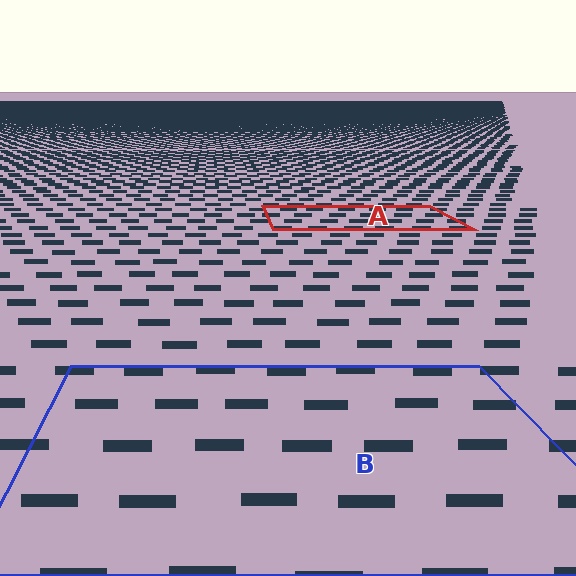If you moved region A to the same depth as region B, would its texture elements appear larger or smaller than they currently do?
They would appear larger. At a closer depth, the same texture elements are projected at a bigger on-screen size.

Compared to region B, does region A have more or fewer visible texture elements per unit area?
Region A has more texture elements per unit area — they are packed more densely because it is farther away.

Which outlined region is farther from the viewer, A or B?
Region A is farther from the viewer — the texture elements inside it appear smaller and more densely packed.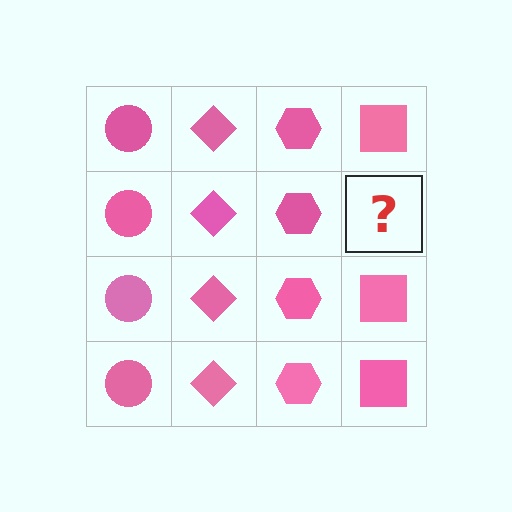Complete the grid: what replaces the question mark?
The question mark should be replaced with a pink square.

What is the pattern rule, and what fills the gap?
The rule is that each column has a consistent shape. The gap should be filled with a pink square.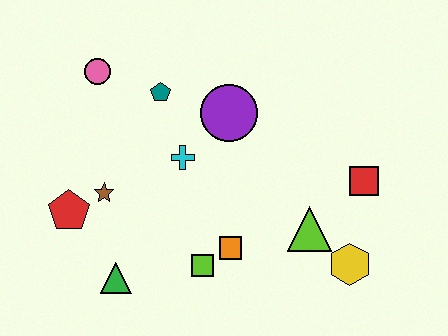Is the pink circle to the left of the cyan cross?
Yes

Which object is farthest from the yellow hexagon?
The pink circle is farthest from the yellow hexagon.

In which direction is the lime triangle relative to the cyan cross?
The lime triangle is to the right of the cyan cross.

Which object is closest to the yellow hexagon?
The lime triangle is closest to the yellow hexagon.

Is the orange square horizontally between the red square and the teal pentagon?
Yes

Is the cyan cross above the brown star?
Yes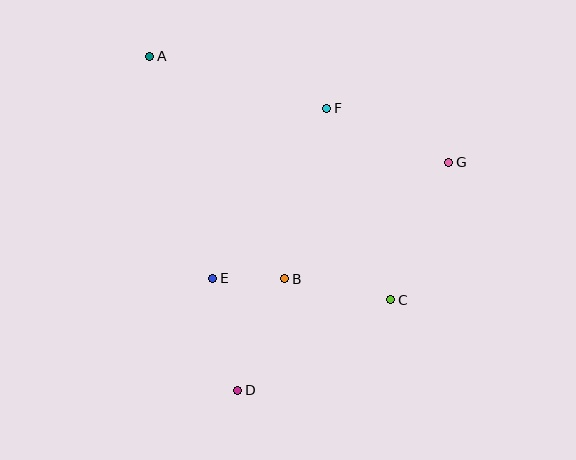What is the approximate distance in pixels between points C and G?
The distance between C and G is approximately 149 pixels.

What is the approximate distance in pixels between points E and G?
The distance between E and G is approximately 263 pixels.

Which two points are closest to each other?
Points B and E are closest to each other.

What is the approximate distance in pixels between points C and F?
The distance between C and F is approximately 202 pixels.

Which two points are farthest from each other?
Points A and D are farthest from each other.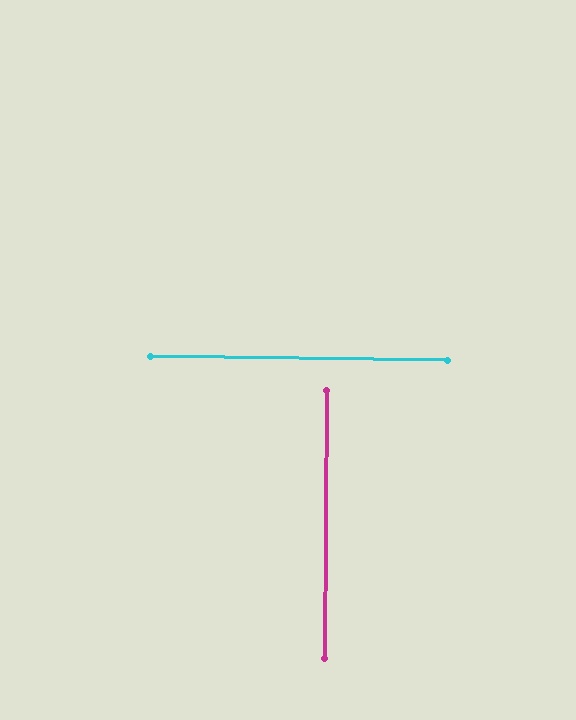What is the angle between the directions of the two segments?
Approximately 90 degrees.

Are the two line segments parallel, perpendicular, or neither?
Perpendicular — they meet at approximately 90°.